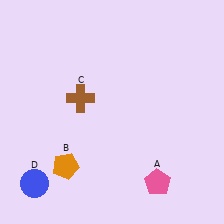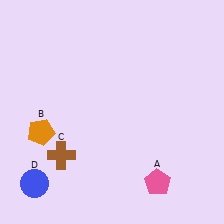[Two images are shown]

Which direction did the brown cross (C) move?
The brown cross (C) moved down.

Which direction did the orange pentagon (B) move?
The orange pentagon (B) moved up.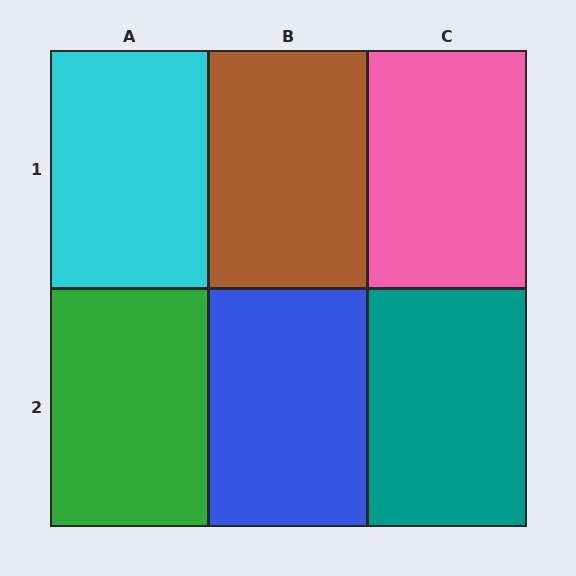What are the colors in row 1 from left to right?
Cyan, brown, pink.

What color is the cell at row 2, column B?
Blue.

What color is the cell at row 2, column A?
Green.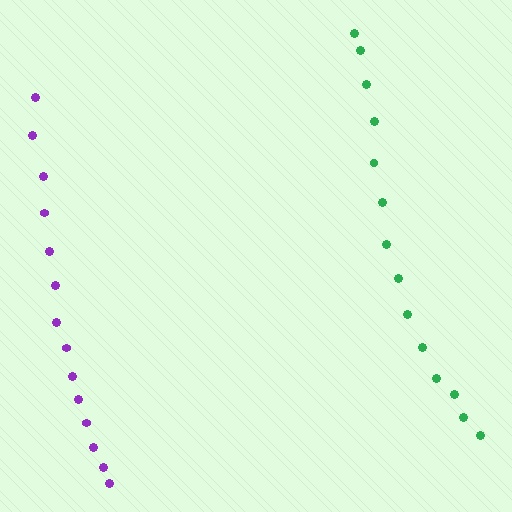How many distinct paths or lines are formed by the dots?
There are 2 distinct paths.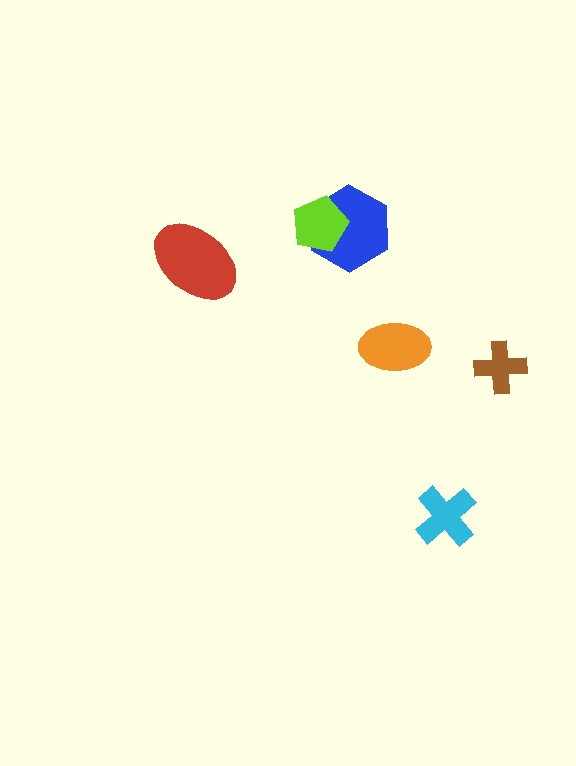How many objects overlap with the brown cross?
0 objects overlap with the brown cross.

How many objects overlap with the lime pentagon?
1 object overlaps with the lime pentagon.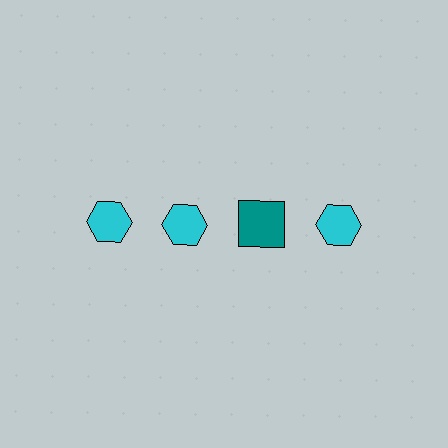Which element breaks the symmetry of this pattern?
The teal square in the top row, center column breaks the symmetry. All other shapes are cyan hexagons.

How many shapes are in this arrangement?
There are 4 shapes arranged in a grid pattern.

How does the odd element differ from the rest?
It differs in both color (teal instead of cyan) and shape (square instead of hexagon).